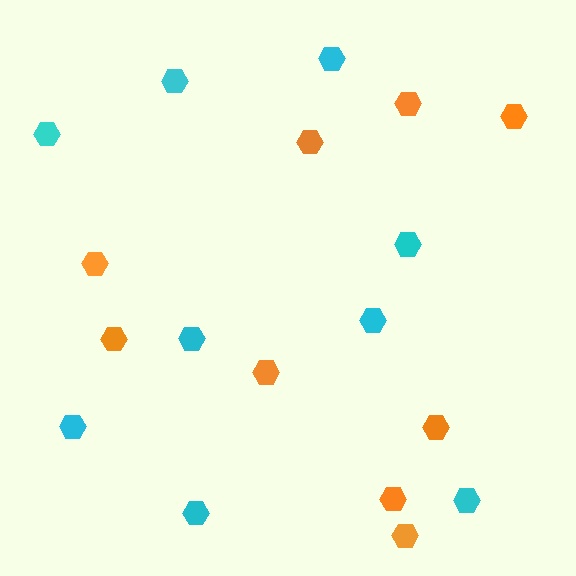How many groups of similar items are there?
There are 2 groups: one group of orange hexagons (9) and one group of cyan hexagons (9).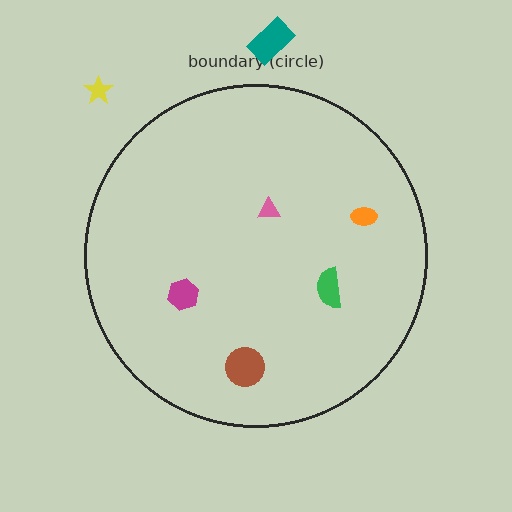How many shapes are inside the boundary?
5 inside, 2 outside.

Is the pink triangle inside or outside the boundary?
Inside.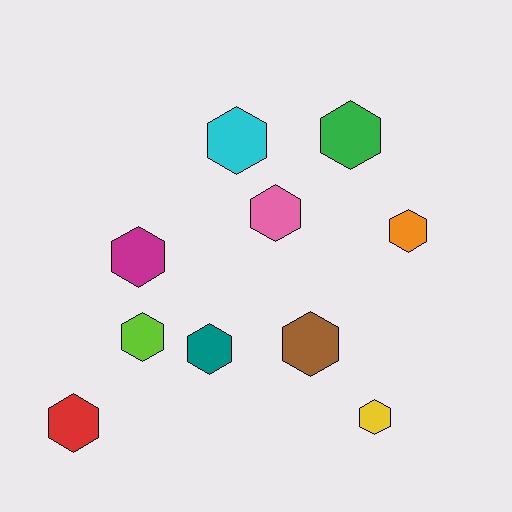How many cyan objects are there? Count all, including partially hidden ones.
There is 1 cyan object.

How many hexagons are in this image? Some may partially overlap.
There are 10 hexagons.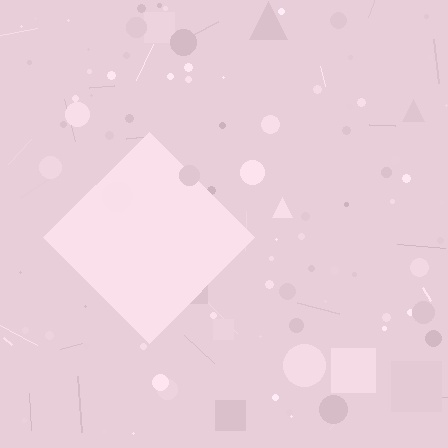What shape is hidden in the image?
A diamond is hidden in the image.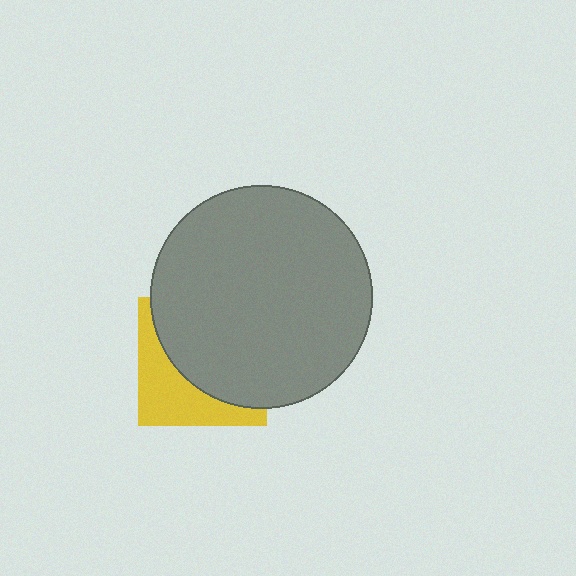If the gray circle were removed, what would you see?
You would see the complete yellow square.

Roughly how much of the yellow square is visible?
A small part of it is visible (roughly 37%).